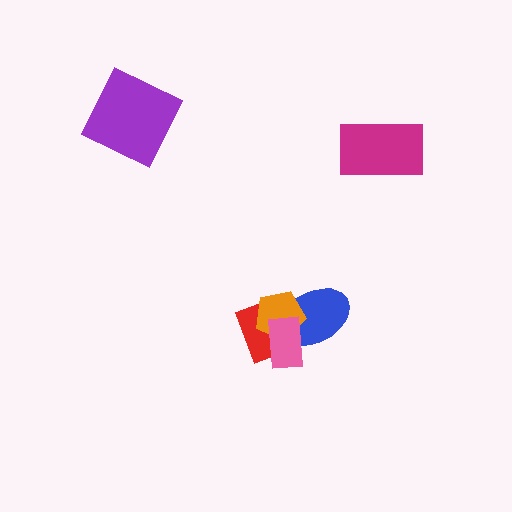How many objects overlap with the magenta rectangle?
0 objects overlap with the magenta rectangle.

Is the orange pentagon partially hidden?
Yes, it is partially covered by another shape.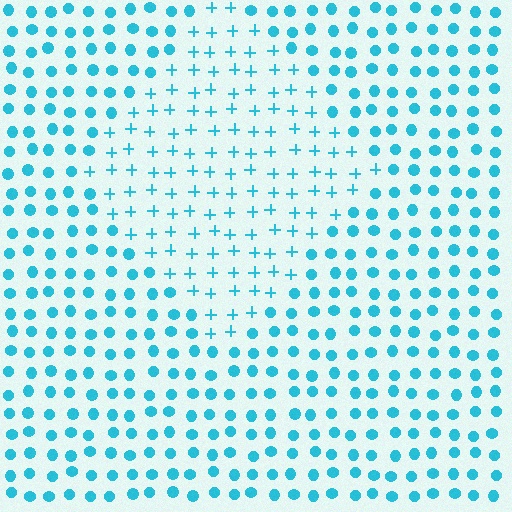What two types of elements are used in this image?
The image uses plus signs inside the diamond region and circles outside it.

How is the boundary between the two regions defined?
The boundary is defined by a change in element shape: plus signs inside vs. circles outside. All elements share the same color and spacing.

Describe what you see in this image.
The image is filled with small cyan elements arranged in a uniform grid. A diamond-shaped region contains plus signs, while the surrounding area contains circles. The boundary is defined purely by the change in element shape.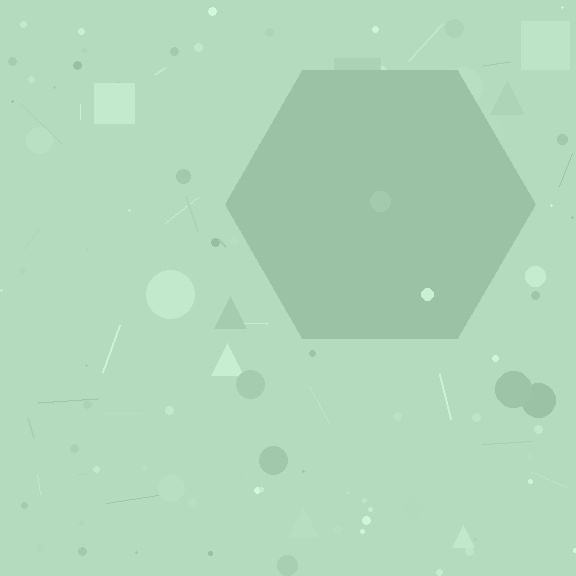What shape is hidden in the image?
A hexagon is hidden in the image.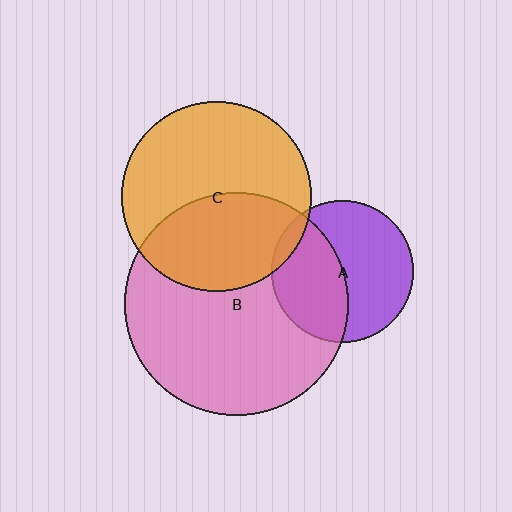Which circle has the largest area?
Circle B (pink).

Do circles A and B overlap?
Yes.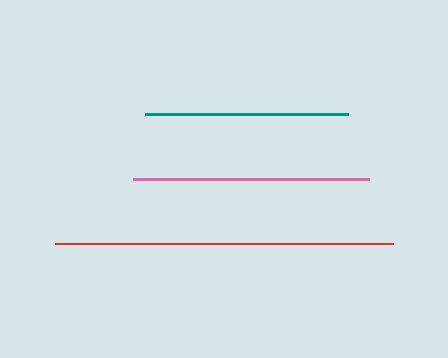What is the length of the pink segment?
The pink segment is approximately 236 pixels long.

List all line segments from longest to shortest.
From longest to shortest: red, pink, teal.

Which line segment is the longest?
The red line is the longest at approximately 339 pixels.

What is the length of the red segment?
The red segment is approximately 339 pixels long.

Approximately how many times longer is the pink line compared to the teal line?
The pink line is approximately 1.2 times the length of the teal line.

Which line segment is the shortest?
The teal line is the shortest at approximately 204 pixels.